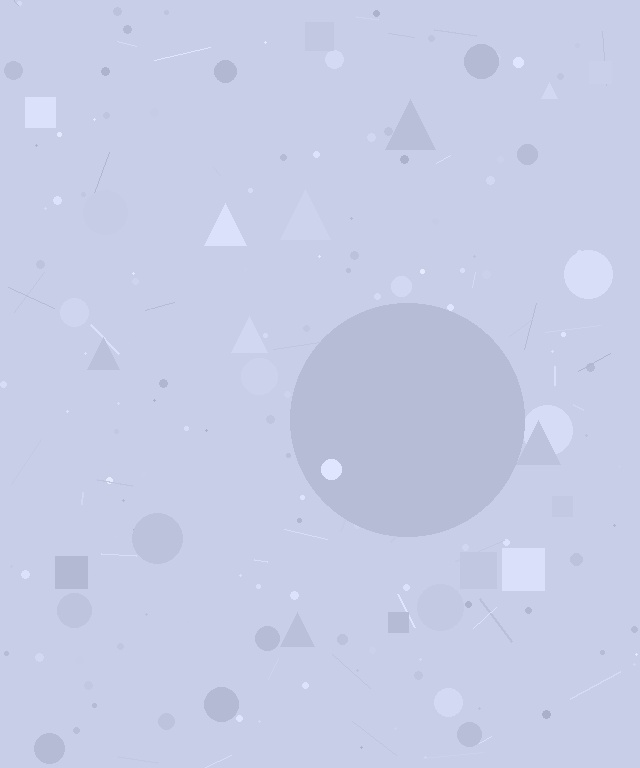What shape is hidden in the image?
A circle is hidden in the image.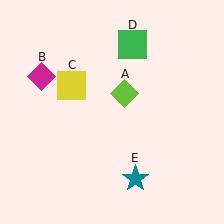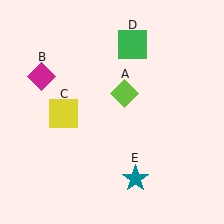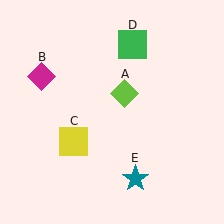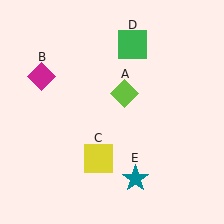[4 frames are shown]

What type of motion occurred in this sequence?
The yellow square (object C) rotated counterclockwise around the center of the scene.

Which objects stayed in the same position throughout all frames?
Lime diamond (object A) and magenta diamond (object B) and green square (object D) and teal star (object E) remained stationary.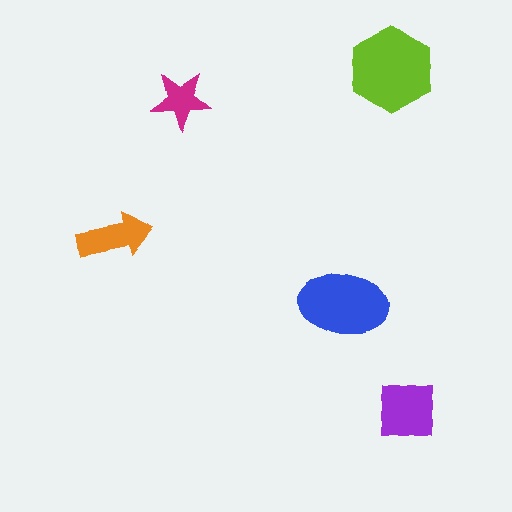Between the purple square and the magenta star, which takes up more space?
The purple square.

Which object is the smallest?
The magenta star.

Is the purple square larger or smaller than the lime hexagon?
Smaller.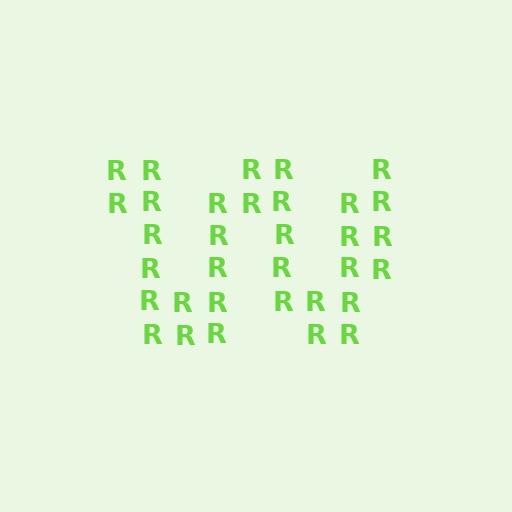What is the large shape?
The large shape is the letter W.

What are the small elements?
The small elements are letter R's.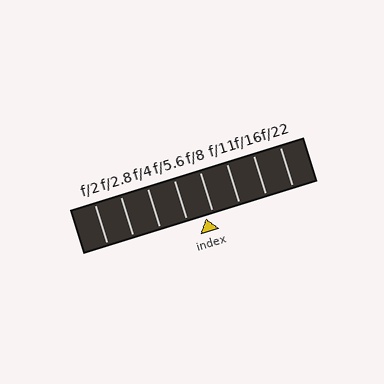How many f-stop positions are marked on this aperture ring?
There are 8 f-stop positions marked.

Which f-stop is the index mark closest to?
The index mark is closest to f/8.